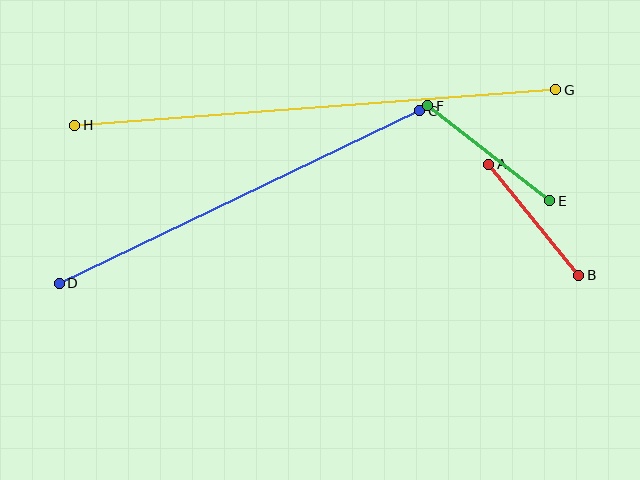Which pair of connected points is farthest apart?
Points G and H are farthest apart.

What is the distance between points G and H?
The distance is approximately 482 pixels.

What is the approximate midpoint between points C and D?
The midpoint is at approximately (239, 197) pixels.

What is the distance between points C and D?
The distance is approximately 400 pixels.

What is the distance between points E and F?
The distance is approximately 155 pixels.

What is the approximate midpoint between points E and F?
The midpoint is at approximately (489, 153) pixels.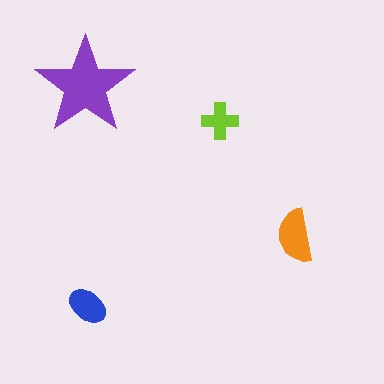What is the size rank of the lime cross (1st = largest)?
4th.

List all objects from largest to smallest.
The purple star, the orange semicircle, the blue ellipse, the lime cross.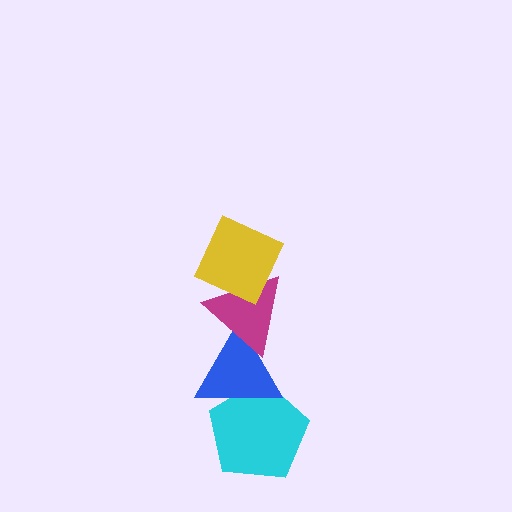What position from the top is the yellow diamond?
The yellow diamond is 1st from the top.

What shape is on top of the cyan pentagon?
The blue triangle is on top of the cyan pentagon.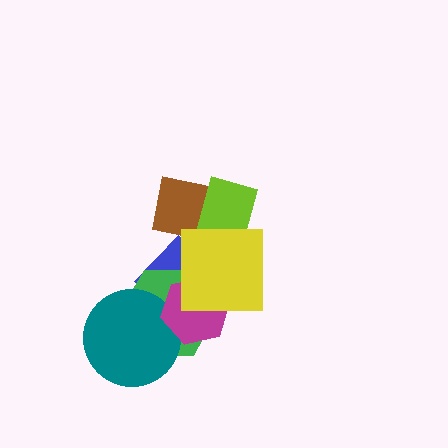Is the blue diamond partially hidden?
Yes, it is partially covered by another shape.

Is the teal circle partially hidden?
Yes, it is partially covered by another shape.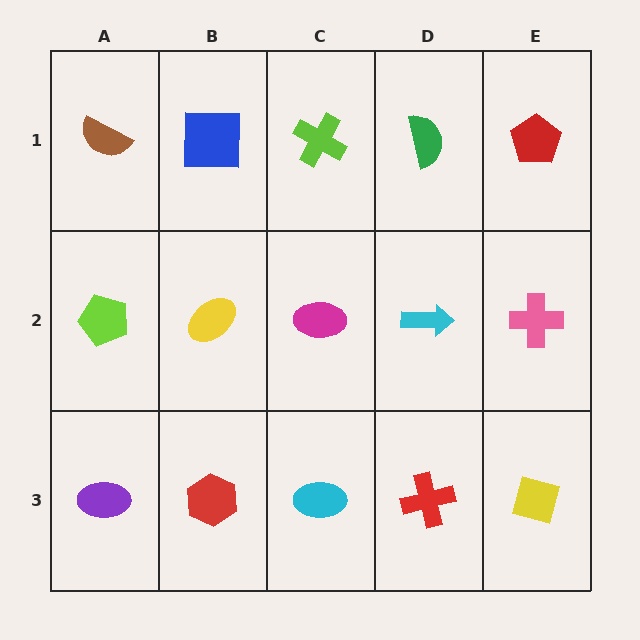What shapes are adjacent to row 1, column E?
A pink cross (row 2, column E), a green semicircle (row 1, column D).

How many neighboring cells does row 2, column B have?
4.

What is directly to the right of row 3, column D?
A yellow square.